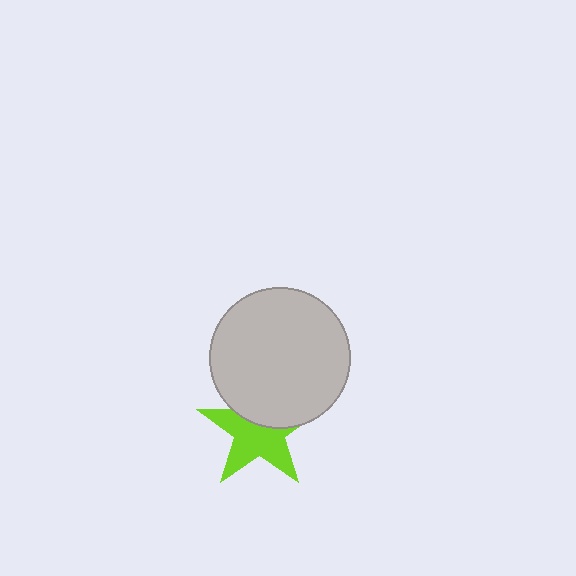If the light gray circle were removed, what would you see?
You would see the complete lime star.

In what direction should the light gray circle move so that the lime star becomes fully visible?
The light gray circle should move up. That is the shortest direction to clear the overlap and leave the lime star fully visible.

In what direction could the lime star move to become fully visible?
The lime star could move down. That would shift it out from behind the light gray circle entirely.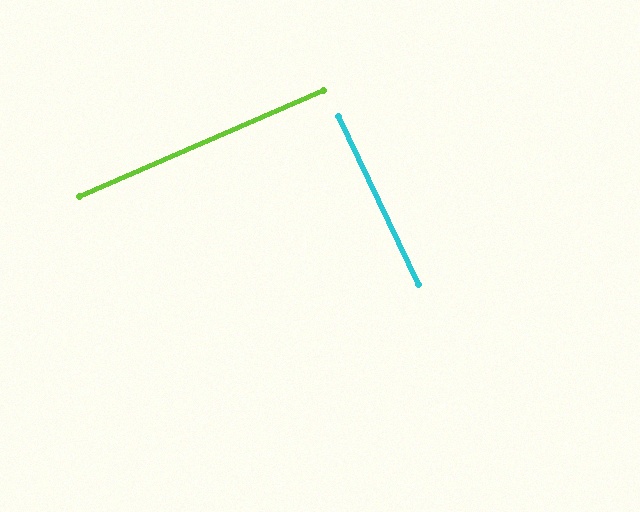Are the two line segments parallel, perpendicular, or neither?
Perpendicular — they meet at approximately 88°.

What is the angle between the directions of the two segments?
Approximately 88 degrees.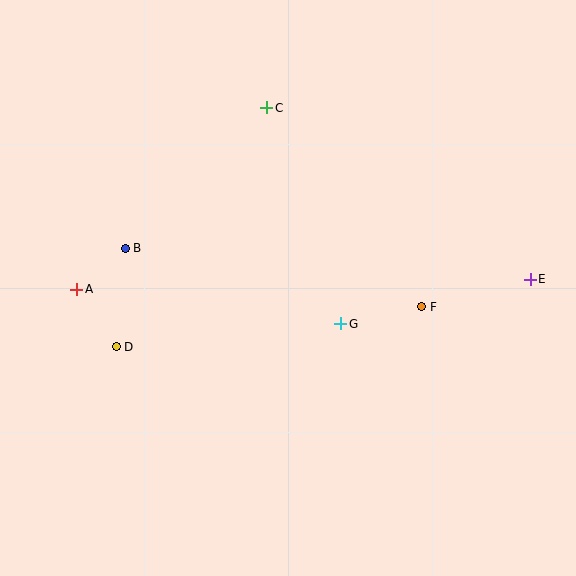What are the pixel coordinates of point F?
Point F is at (422, 307).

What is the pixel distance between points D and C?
The distance between D and C is 283 pixels.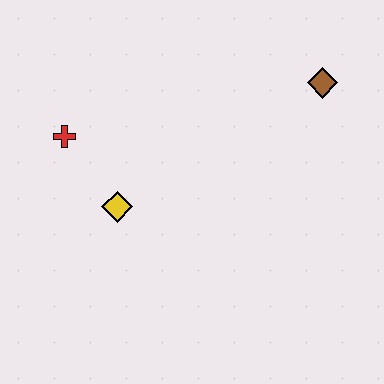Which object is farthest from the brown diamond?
The red cross is farthest from the brown diamond.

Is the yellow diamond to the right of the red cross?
Yes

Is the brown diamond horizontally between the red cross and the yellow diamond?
No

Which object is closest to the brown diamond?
The yellow diamond is closest to the brown diamond.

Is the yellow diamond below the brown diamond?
Yes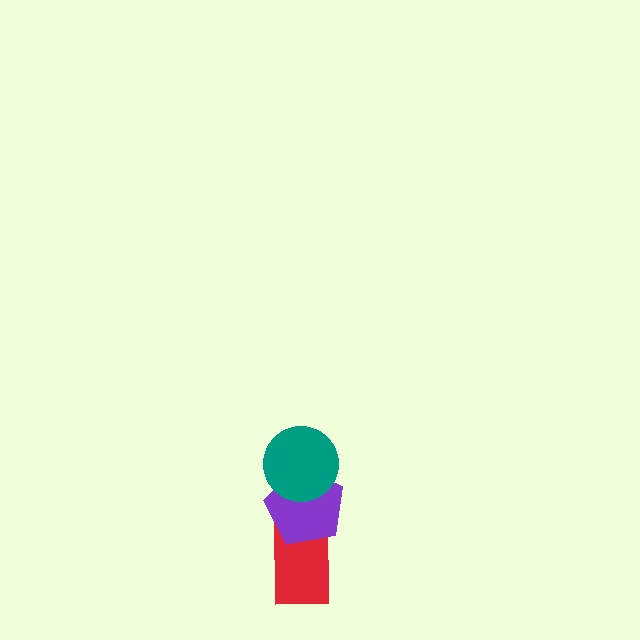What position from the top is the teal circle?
The teal circle is 1st from the top.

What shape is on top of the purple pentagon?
The teal circle is on top of the purple pentagon.